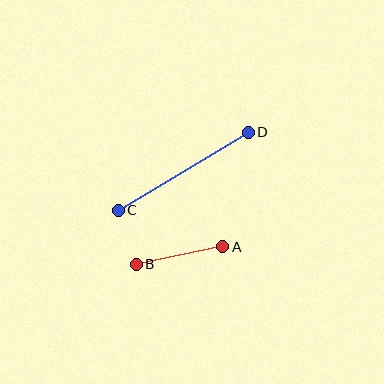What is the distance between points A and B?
The distance is approximately 88 pixels.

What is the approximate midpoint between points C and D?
The midpoint is at approximately (183, 171) pixels.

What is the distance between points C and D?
The distance is approximately 152 pixels.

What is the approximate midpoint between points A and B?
The midpoint is at approximately (180, 256) pixels.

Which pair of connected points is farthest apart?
Points C and D are farthest apart.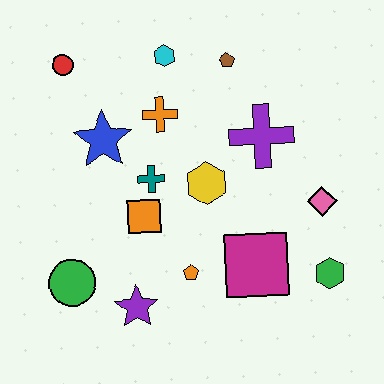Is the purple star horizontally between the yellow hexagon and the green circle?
Yes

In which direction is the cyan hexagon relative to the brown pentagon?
The cyan hexagon is to the left of the brown pentagon.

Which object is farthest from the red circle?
The green hexagon is farthest from the red circle.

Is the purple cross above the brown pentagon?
No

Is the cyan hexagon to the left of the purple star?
No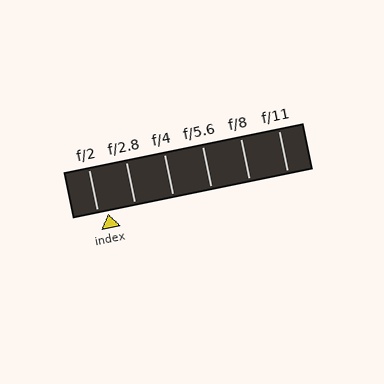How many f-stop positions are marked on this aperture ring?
There are 6 f-stop positions marked.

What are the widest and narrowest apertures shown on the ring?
The widest aperture shown is f/2 and the narrowest is f/11.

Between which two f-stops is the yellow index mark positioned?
The index mark is between f/2 and f/2.8.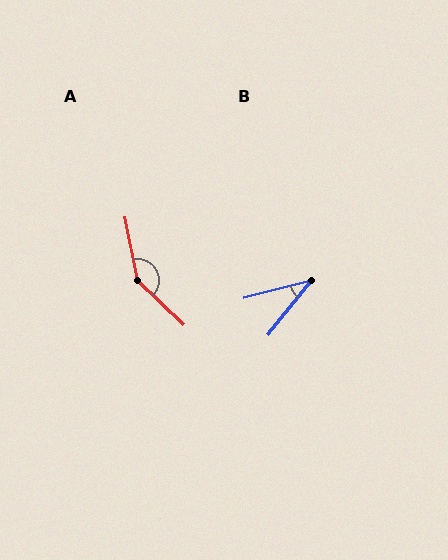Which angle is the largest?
A, at approximately 145 degrees.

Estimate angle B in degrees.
Approximately 36 degrees.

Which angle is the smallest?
B, at approximately 36 degrees.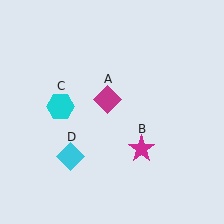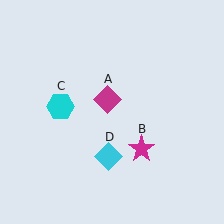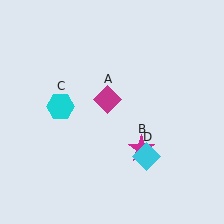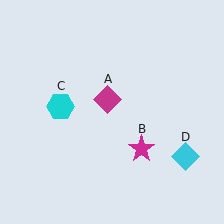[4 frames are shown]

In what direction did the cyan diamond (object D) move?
The cyan diamond (object D) moved right.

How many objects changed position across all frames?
1 object changed position: cyan diamond (object D).